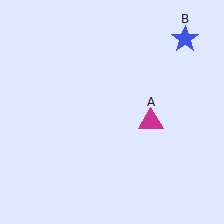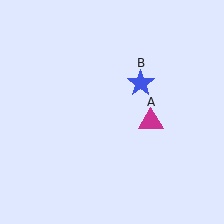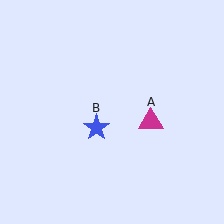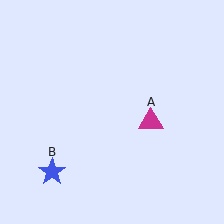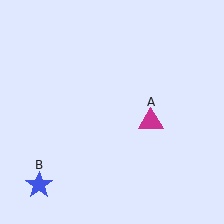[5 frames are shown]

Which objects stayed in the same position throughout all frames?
Magenta triangle (object A) remained stationary.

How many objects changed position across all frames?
1 object changed position: blue star (object B).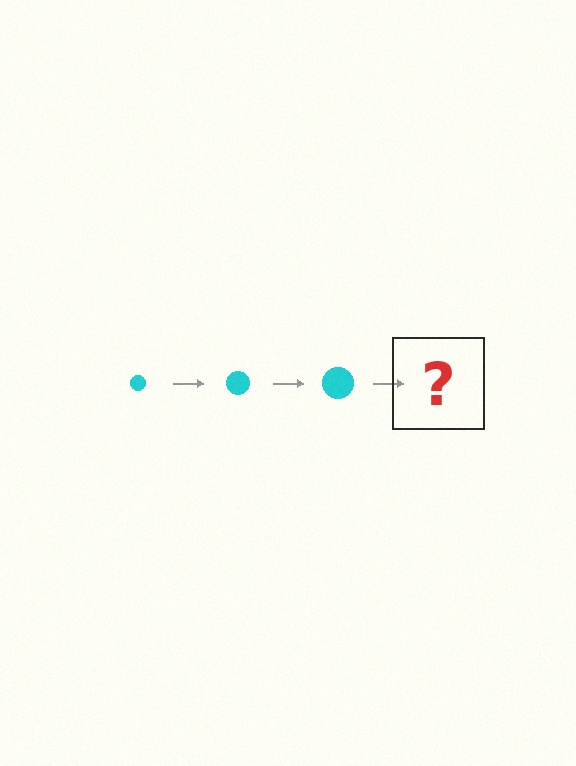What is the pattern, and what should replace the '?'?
The pattern is that the circle gets progressively larger each step. The '?' should be a cyan circle, larger than the previous one.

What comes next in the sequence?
The next element should be a cyan circle, larger than the previous one.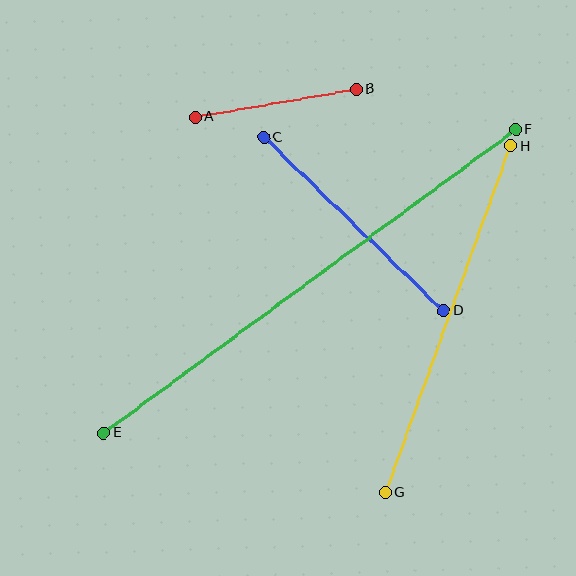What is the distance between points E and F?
The distance is approximately 511 pixels.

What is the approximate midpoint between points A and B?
The midpoint is at approximately (276, 103) pixels.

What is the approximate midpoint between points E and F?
The midpoint is at approximately (310, 281) pixels.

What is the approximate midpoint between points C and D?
The midpoint is at approximately (354, 224) pixels.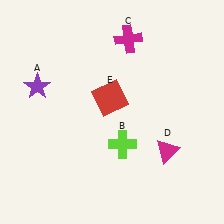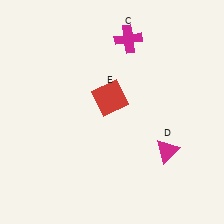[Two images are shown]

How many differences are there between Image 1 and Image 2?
There are 2 differences between the two images.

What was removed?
The lime cross (B), the purple star (A) were removed in Image 2.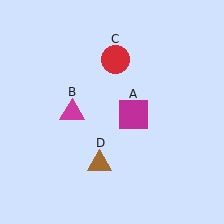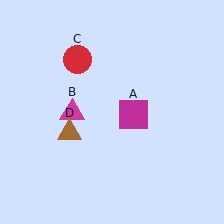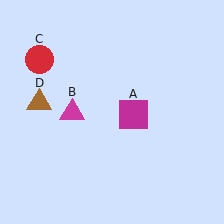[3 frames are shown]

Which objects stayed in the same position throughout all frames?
Magenta square (object A) and magenta triangle (object B) remained stationary.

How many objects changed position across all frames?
2 objects changed position: red circle (object C), brown triangle (object D).